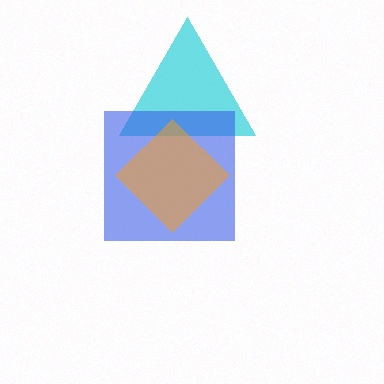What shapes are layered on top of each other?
The layered shapes are: a cyan triangle, a blue square, an orange diamond.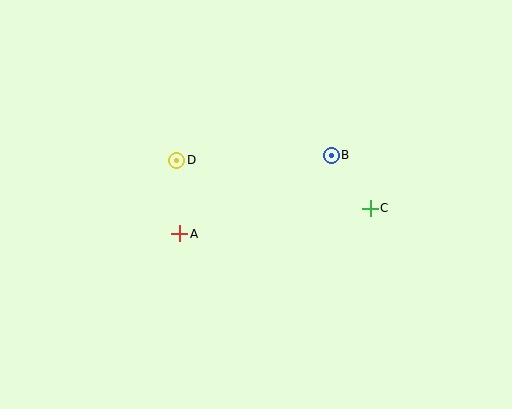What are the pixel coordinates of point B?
Point B is at (331, 155).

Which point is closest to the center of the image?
Point A at (180, 234) is closest to the center.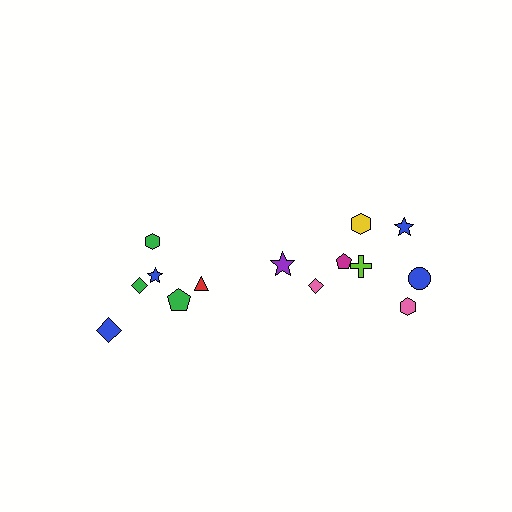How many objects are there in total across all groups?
There are 14 objects.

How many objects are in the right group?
There are 8 objects.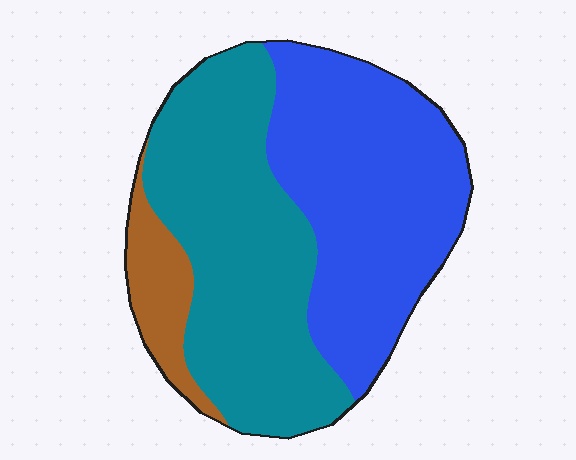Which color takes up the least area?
Brown, at roughly 10%.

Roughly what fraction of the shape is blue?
Blue covers about 45% of the shape.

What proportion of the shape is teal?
Teal takes up about one half (1/2) of the shape.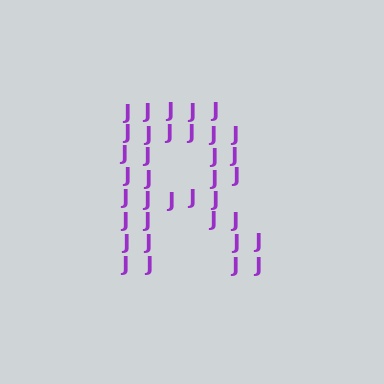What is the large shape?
The large shape is the letter R.